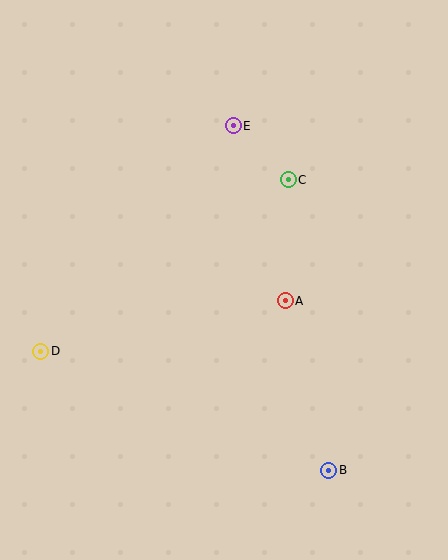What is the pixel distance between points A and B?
The distance between A and B is 175 pixels.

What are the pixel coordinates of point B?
Point B is at (329, 470).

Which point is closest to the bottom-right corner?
Point B is closest to the bottom-right corner.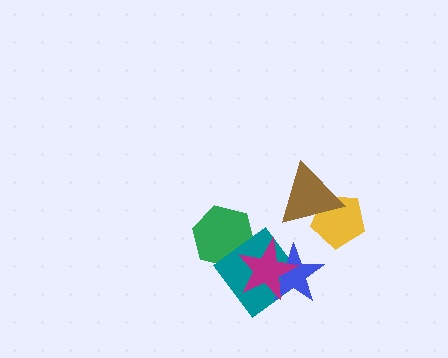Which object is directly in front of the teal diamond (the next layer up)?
The blue star is directly in front of the teal diamond.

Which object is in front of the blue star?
The magenta star is in front of the blue star.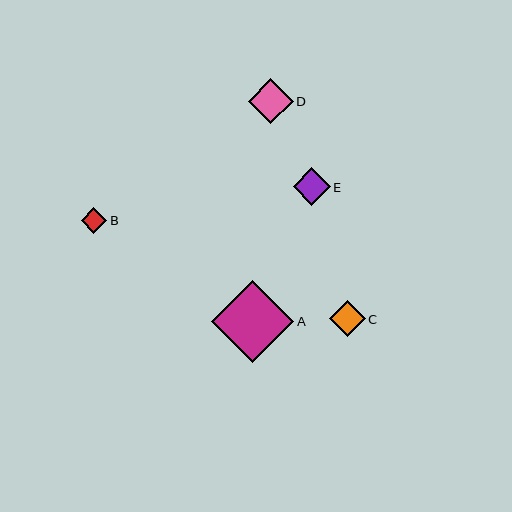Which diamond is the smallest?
Diamond B is the smallest with a size of approximately 26 pixels.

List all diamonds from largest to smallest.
From largest to smallest: A, D, E, C, B.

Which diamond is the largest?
Diamond A is the largest with a size of approximately 83 pixels.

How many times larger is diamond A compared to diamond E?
Diamond A is approximately 2.2 times the size of diamond E.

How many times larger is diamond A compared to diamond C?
Diamond A is approximately 2.3 times the size of diamond C.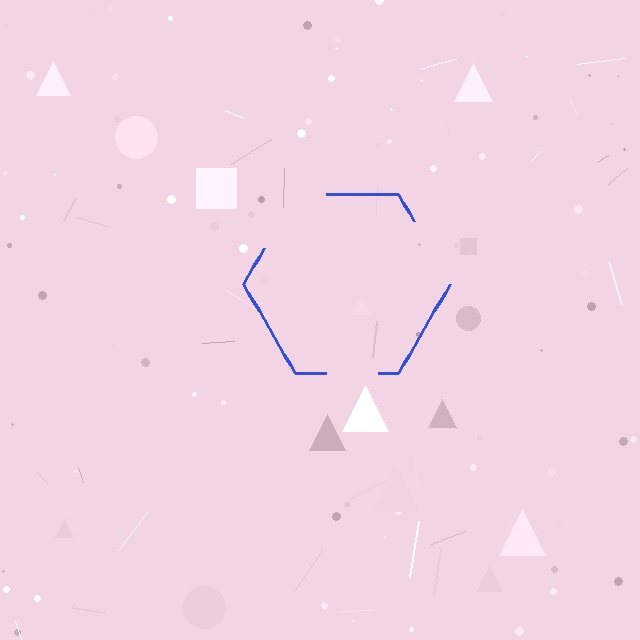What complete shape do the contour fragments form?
The contour fragments form a hexagon.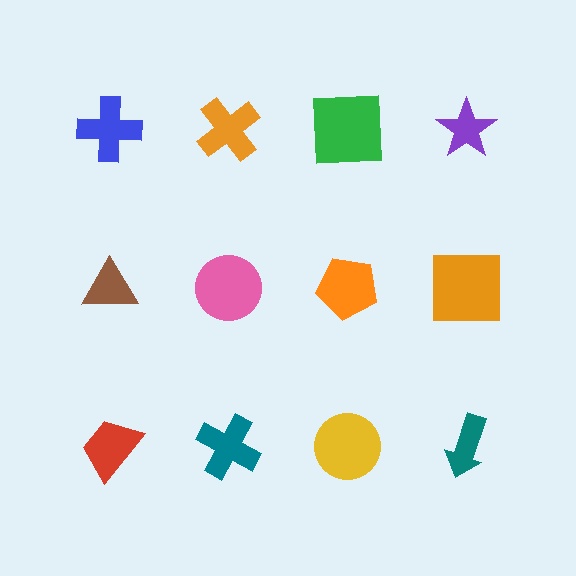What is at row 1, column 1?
A blue cross.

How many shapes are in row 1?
4 shapes.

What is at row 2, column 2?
A pink circle.